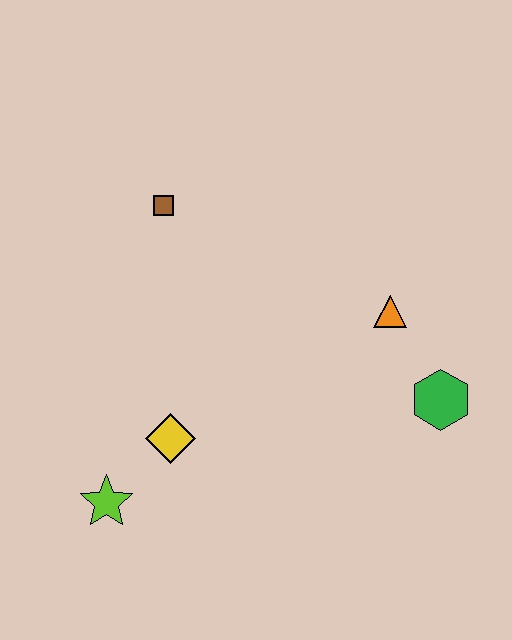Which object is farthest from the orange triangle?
The lime star is farthest from the orange triangle.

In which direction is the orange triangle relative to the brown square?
The orange triangle is to the right of the brown square.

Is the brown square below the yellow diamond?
No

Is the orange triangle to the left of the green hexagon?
Yes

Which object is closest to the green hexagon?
The orange triangle is closest to the green hexagon.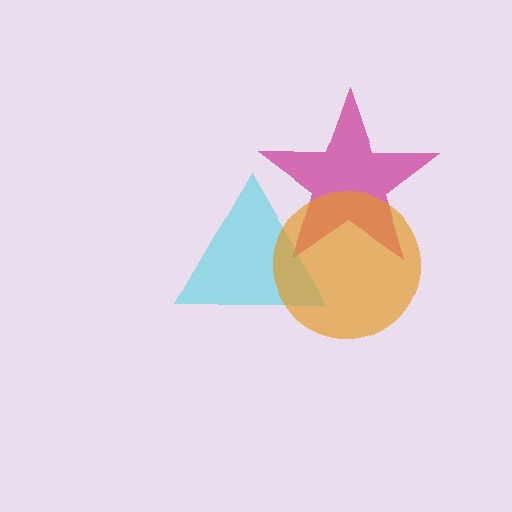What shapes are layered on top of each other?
The layered shapes are: a magenta star, a cyan triangle, an orange circle.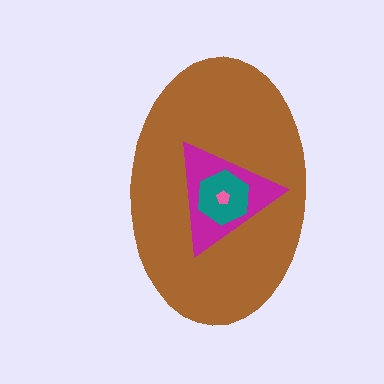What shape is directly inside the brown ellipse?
The magenta triangle.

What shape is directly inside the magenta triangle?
The teal hexagon.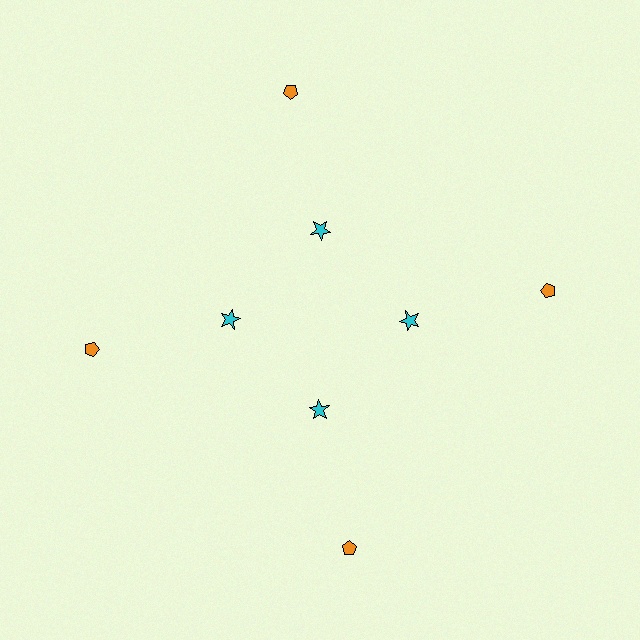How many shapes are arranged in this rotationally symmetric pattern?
There are 8 shapes, arranged in 4 groups of 2.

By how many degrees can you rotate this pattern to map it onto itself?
The pattern maps onto itself every 90 degrees of rotation.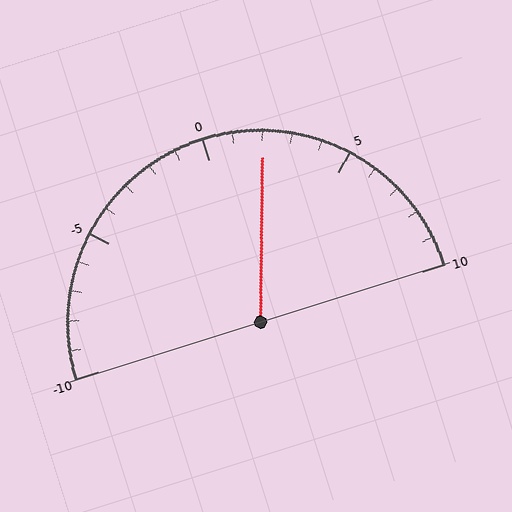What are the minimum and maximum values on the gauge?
The gauge ranges from -10 to 10.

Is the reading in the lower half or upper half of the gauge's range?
The reading is in the upper half of the range (-10 to 10).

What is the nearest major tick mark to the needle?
The nearest major tick mark is 0.